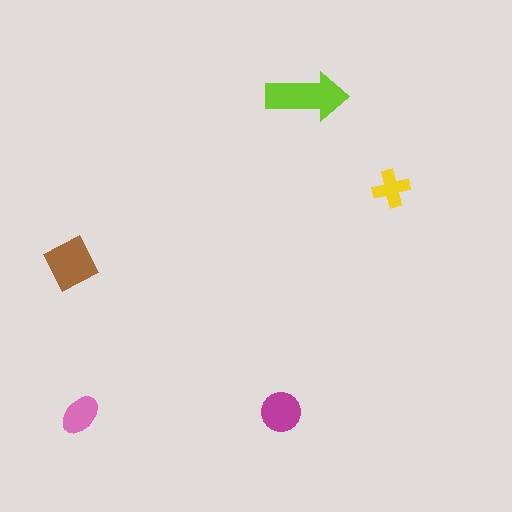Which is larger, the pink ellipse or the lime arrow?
The lime arrow.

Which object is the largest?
The lime arrow.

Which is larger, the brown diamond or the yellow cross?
The brown diamond.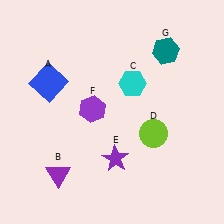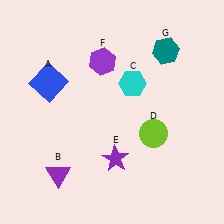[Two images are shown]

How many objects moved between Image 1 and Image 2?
1 object moved between the two images.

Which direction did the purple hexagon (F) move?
The purple hexagon (F) moved up.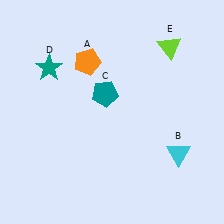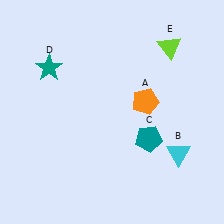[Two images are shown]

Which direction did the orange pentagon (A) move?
The orange pentagon (A) moved right.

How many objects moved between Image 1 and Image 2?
2 objects moved between the two images.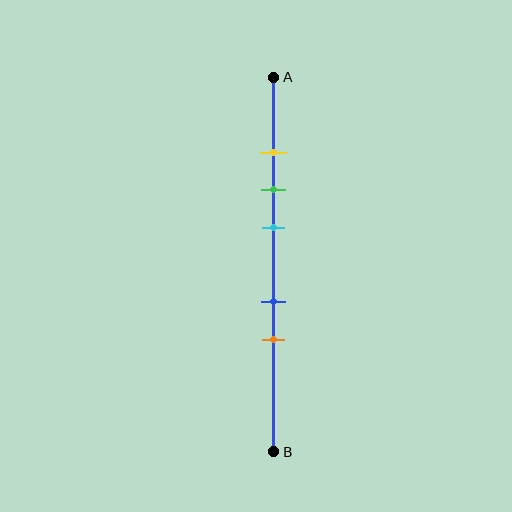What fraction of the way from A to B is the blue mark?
The blue mark is approximately 60% (0.6) of the way from A to B.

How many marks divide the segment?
There are 5 marks dividing the segment.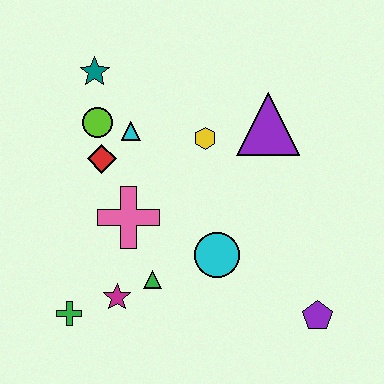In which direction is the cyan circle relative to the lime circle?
The cyan circle is below the lime circle.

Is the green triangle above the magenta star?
Yes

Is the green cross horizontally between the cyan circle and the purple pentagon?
No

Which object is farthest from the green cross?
The purple triangle is farthest from the green cross.